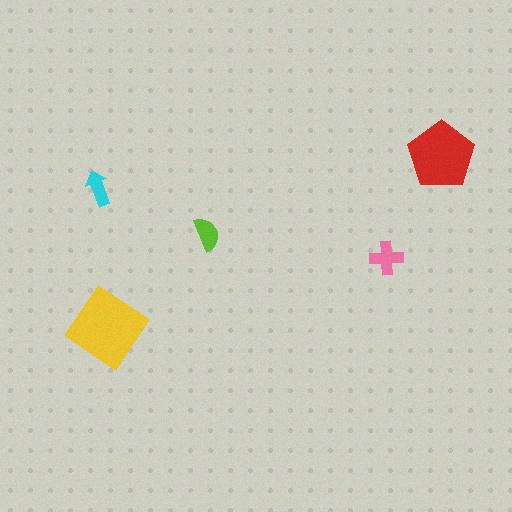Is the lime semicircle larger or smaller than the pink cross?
Smaller.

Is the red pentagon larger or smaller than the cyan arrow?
Larger.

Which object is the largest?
The yellow diamond.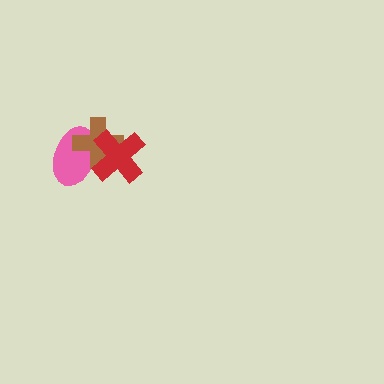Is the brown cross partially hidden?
Yes, it is partially covered by another shape.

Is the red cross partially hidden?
No, no other shape covers it.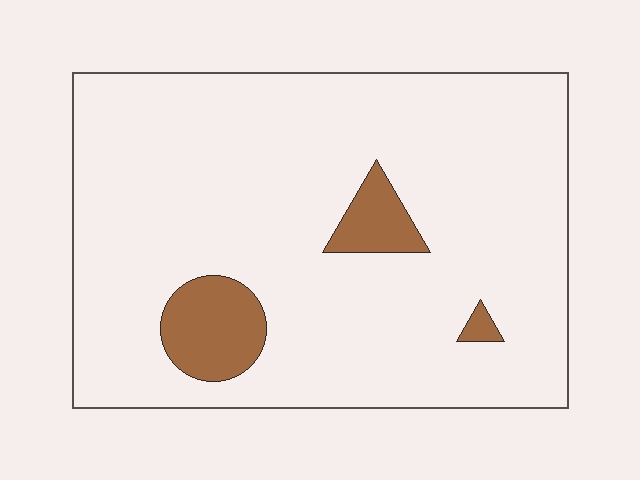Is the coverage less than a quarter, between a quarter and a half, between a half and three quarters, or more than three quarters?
Less than a quarter.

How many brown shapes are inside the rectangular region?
3.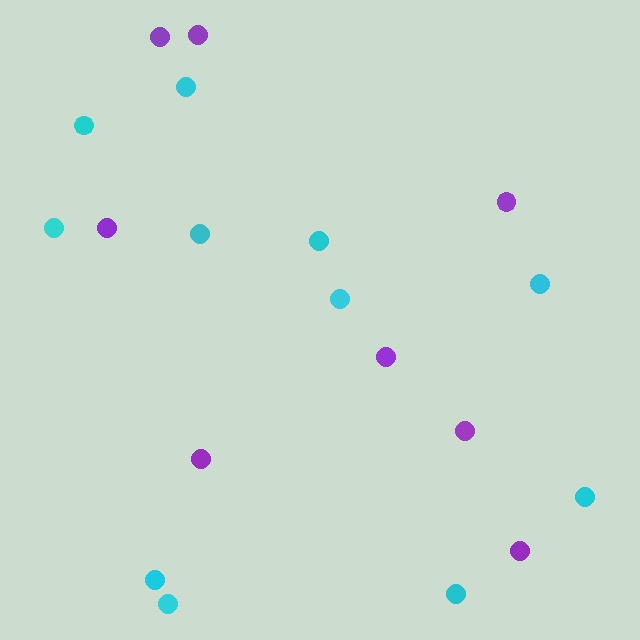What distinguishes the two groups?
There are 2 groups: one group of cyan circles (11) and one group of purple circles (8).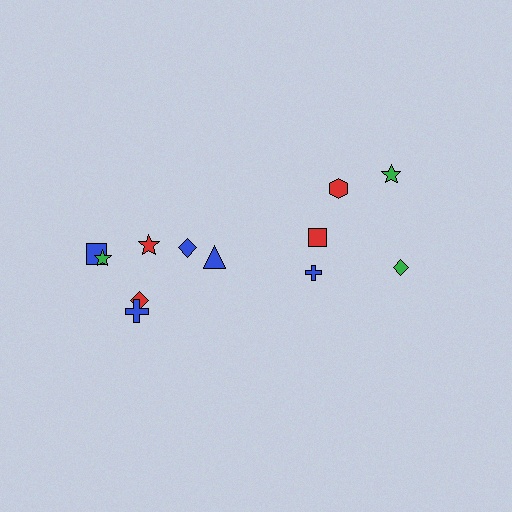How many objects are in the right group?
There are 5 objects.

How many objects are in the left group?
There are 7 objects.